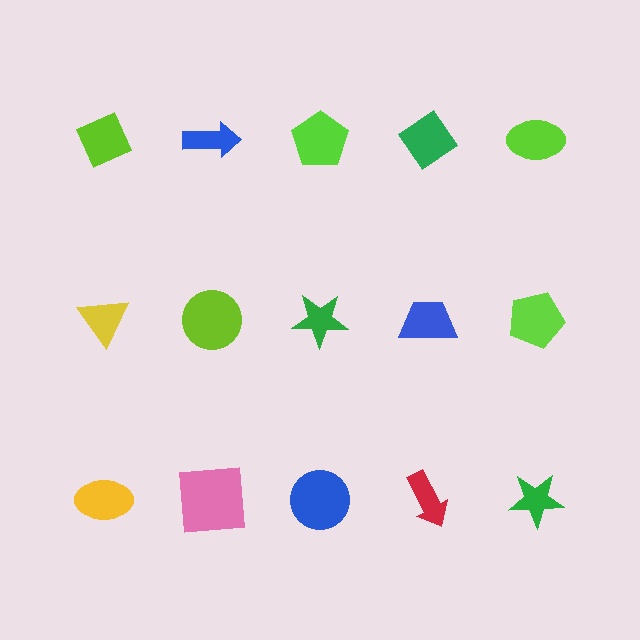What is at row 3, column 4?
A red arrow.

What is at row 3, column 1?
A yellow ellipse.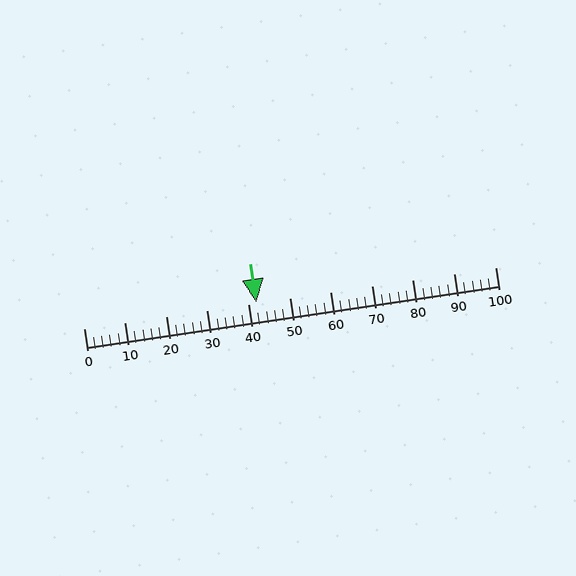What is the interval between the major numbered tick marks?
The major tick marks are spaced 10 units apart.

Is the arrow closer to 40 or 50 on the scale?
The arrow is closer to 40.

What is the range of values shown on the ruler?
The ruler shows values from 0 to 100.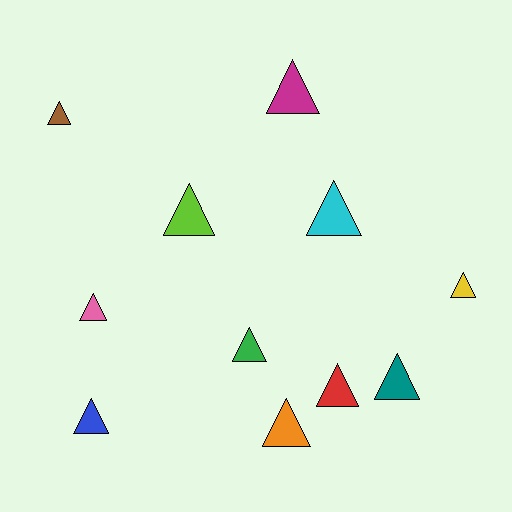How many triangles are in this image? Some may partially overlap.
There are 11 triangles.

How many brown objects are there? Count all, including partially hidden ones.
There is 1 brown object.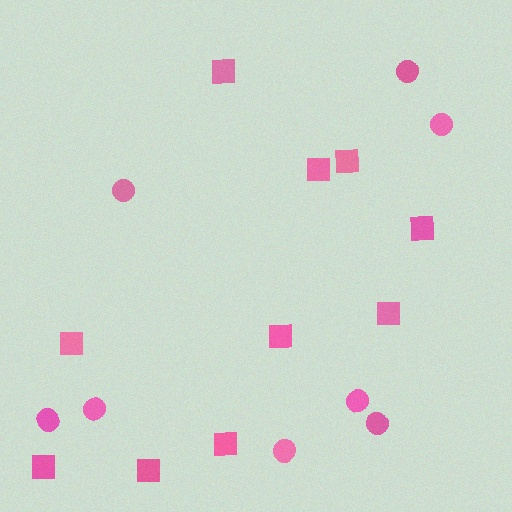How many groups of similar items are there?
There are 2 groups: one group of squares (10) and one group of circles (8).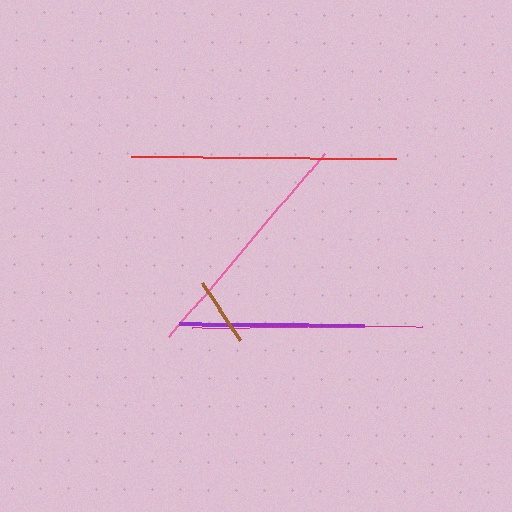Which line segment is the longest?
The red line is the longest at approximately 265 pixels.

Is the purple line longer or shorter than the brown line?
The purple line is longer than the brown line.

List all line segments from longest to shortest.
From longest to shortest: red, pink, magenta, purple, brown.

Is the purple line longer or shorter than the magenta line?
The magenta line is longer than the purple line.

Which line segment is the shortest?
The brown line is the shortest at approximately 70 pixels.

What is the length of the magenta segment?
The magenta segment is approximately 231 pixels long.